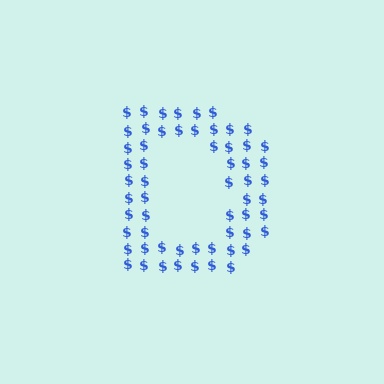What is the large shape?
The large shape is the letter D.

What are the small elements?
The small elements are dollar signs.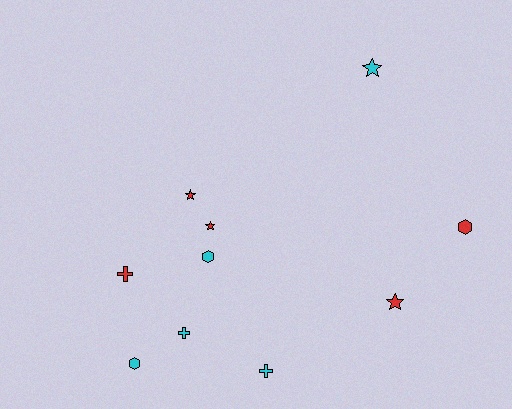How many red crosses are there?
There is 1 red cross.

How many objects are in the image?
There are 10 objects.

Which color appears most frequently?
Red, with 5 objects.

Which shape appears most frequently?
Star, with 4 objects.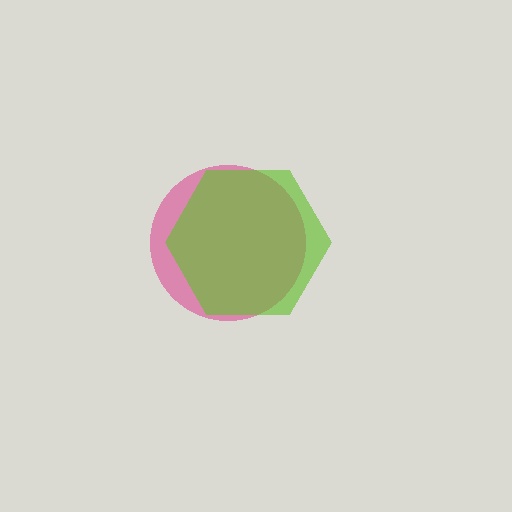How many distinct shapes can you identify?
There are 2 distinct shapes: a pink circle, a lime hexagon.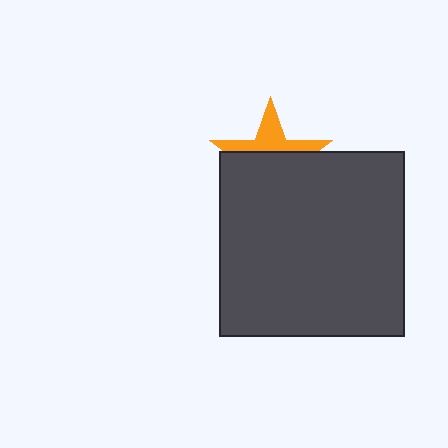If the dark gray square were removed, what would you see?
You would see the complete orange star.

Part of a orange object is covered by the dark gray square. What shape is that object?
It is a star.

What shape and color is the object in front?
The object in front is a dark gray square.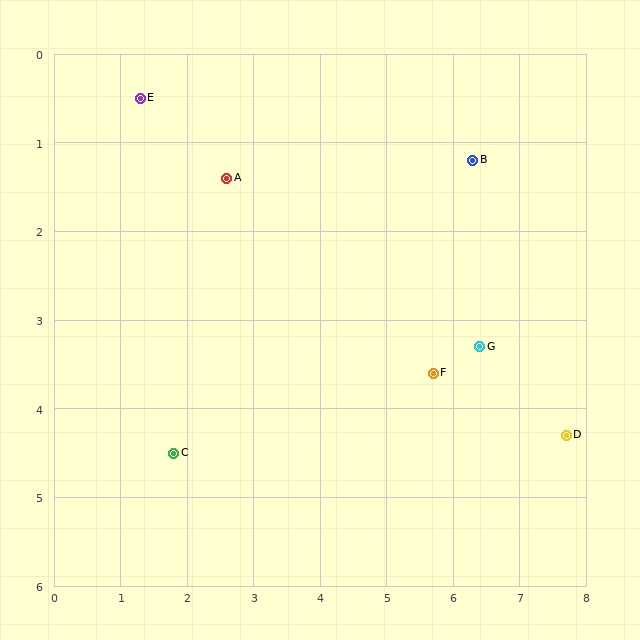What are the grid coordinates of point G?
Point G is at approximately (6.4, 3.3).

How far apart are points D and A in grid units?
Points D and A are about 5.9 grid units apart.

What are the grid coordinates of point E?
Point E is at approximately (1.3, 0.5).